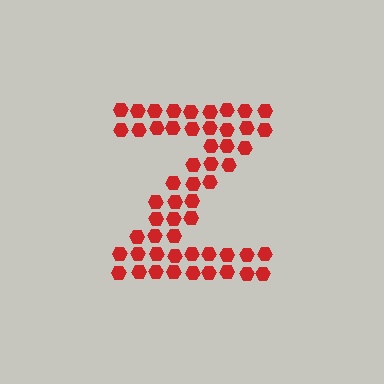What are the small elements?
The small elements are hexagons.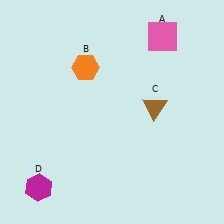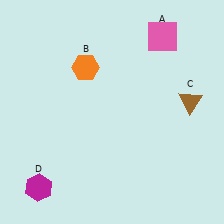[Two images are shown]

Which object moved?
The brown triangle (C) moved right.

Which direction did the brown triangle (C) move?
The brown triangle (C) moved right.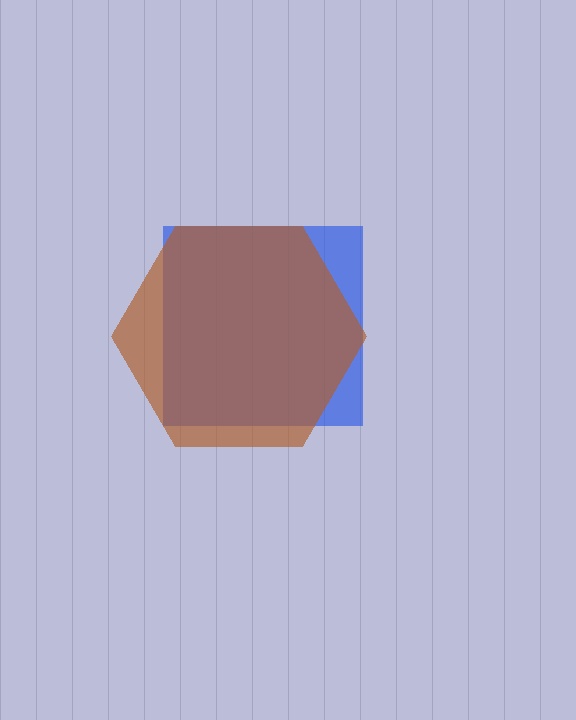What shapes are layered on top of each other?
The layered shapes are: a blue square, a brown hexagon.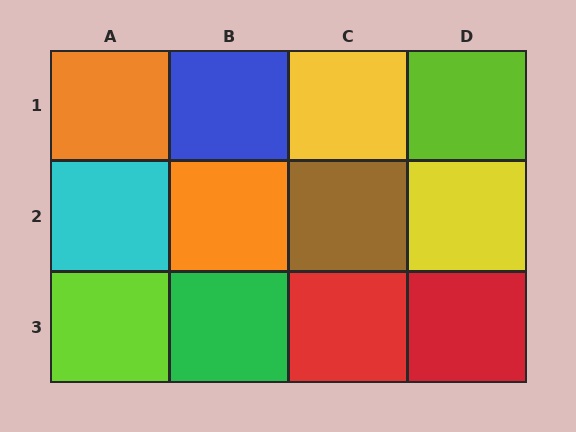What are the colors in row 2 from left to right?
Cyan, orange, brown, yellow.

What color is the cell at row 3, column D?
Red.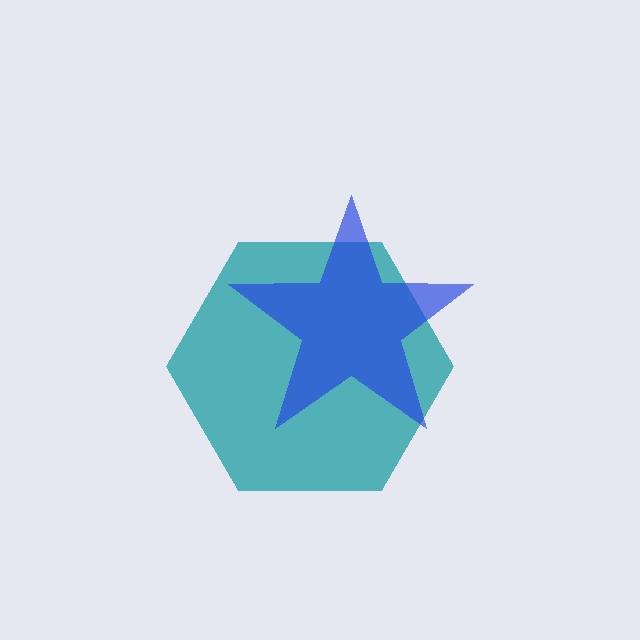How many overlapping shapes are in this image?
There are 2 overlapping shapes in the image.